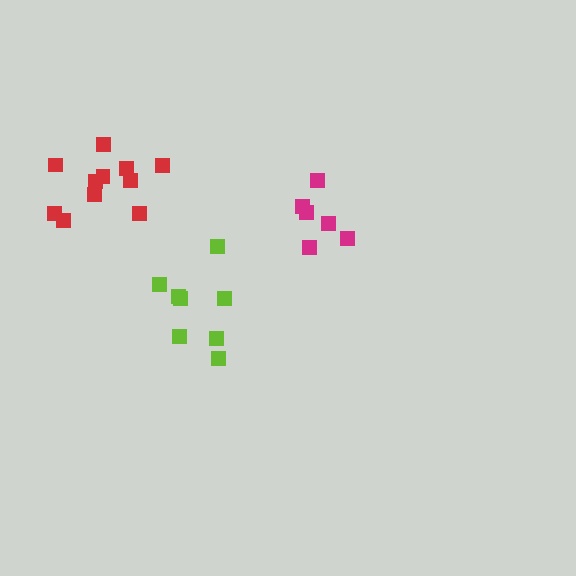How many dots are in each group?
Group 1: 6 dots, Group 2: 8 dots, Group 3: 11 dots (25 total).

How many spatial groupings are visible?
There are 3 spatial groupings.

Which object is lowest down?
The lime cluster is bottommost.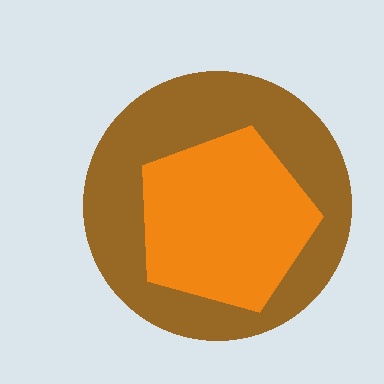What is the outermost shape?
The brown circle.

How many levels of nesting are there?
2.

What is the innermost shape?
The orange pentagon.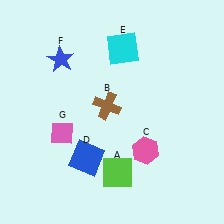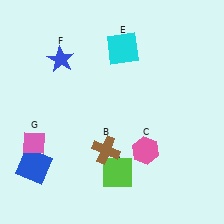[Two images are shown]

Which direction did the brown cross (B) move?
The brown cross (B) moved down.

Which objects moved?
The objects that moved are: the brown cross (B), the blue square (D), the pink diamond (G).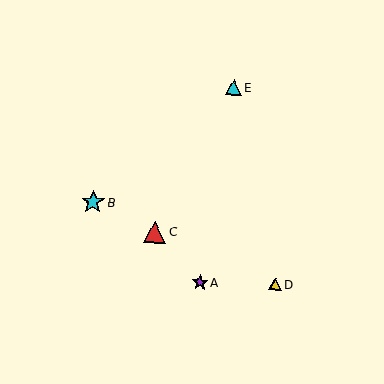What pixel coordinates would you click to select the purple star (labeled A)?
Click at (200, 283) to select the purple star A.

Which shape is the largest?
The cyan star (labeled B) is the largest.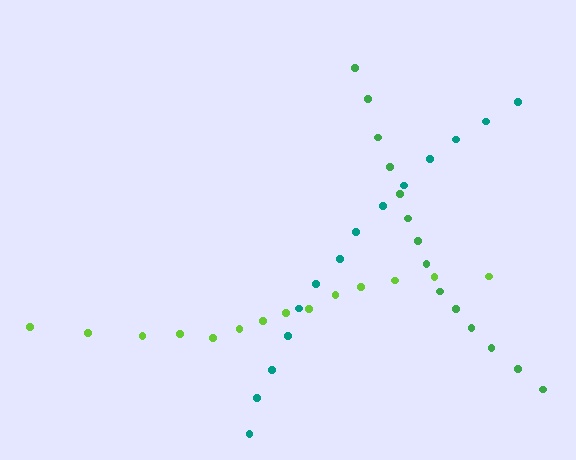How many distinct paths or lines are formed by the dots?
There are 3 distinct paths.